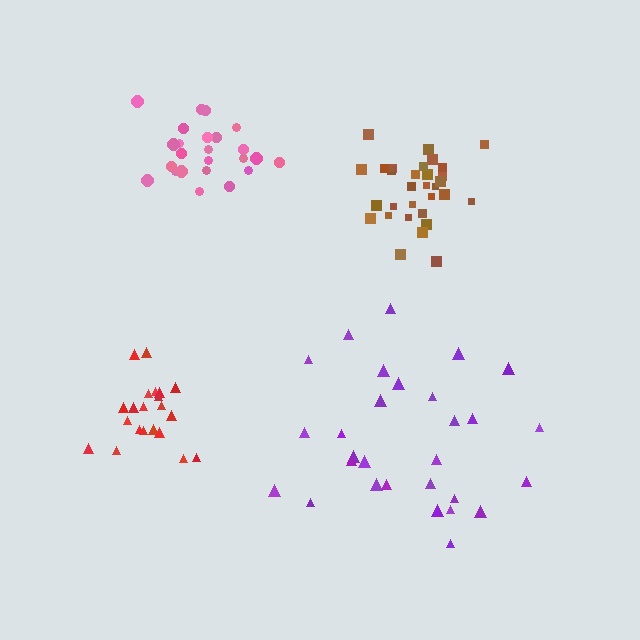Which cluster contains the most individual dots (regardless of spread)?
Brown (33).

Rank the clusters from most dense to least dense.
red, brown, pink, purple.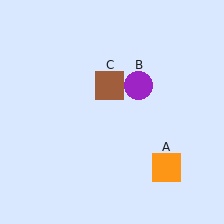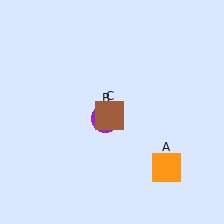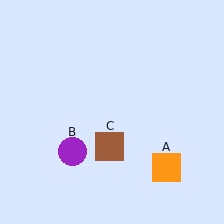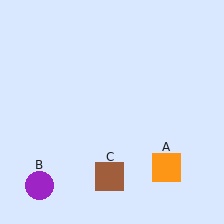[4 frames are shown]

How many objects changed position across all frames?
2 objects changed position: purple circle (object B), brown square (object C).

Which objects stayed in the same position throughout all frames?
Orange square (object A) remained stationary.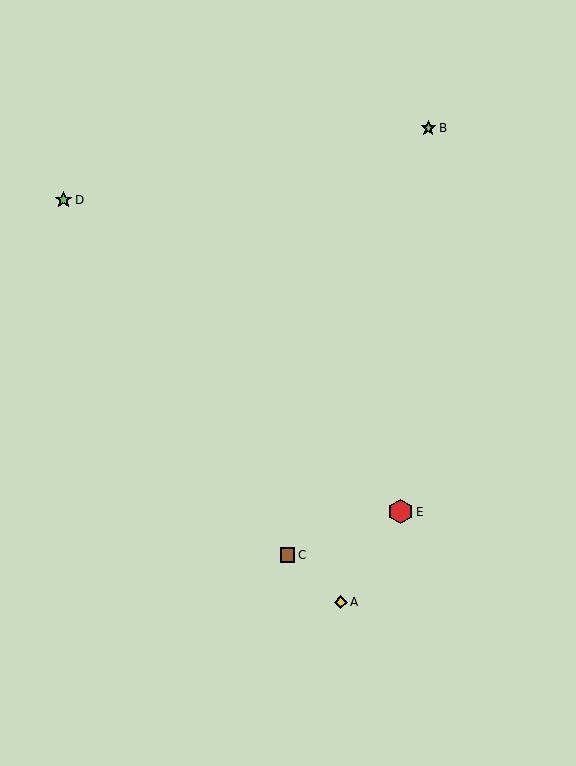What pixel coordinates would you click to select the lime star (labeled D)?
Click at (64, 200) to select the lime star D.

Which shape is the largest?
The red hexagon (labeled E) is the largest.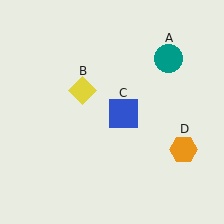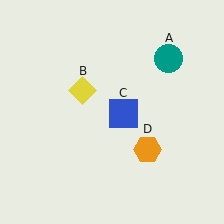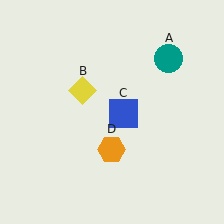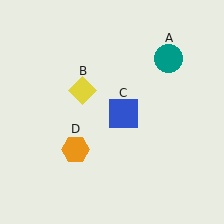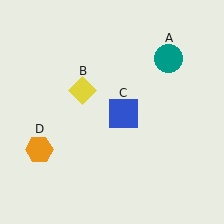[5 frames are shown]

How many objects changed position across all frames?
1 object changed position: orange hexagon (object D).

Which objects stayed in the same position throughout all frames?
Teal circle (object A) and yellow diamond (object B) and blue square (object C) remained stationary.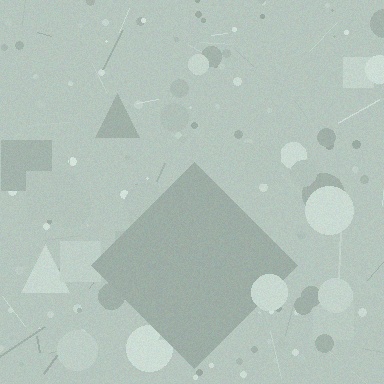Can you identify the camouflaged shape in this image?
The camouflaged shape is a diamond.